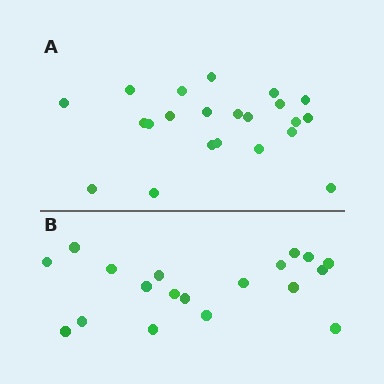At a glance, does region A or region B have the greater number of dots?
Region A (the top region) has more dots.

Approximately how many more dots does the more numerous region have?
Region A has just a few more — roughly 2 or 3 more dots than region B.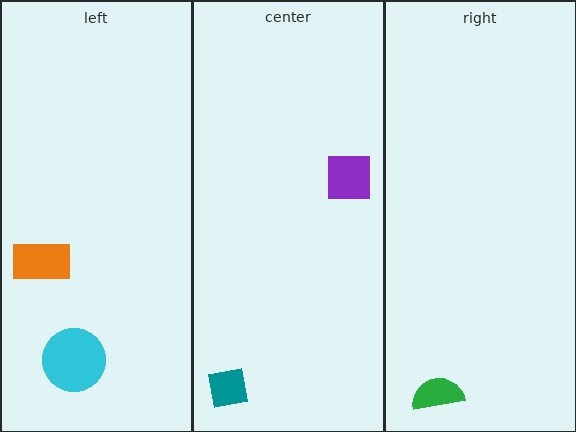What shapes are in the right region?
The green semicircle.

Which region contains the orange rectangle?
The left region.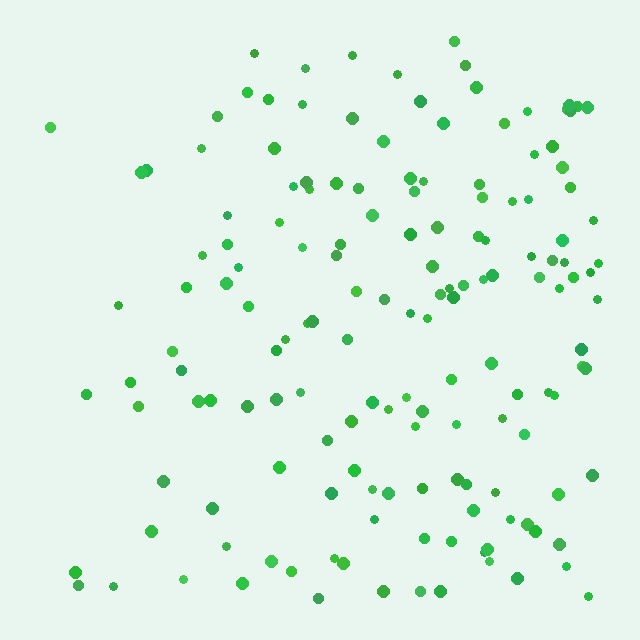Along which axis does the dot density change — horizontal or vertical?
Horizontal.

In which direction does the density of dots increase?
From left to right, with the right side densest.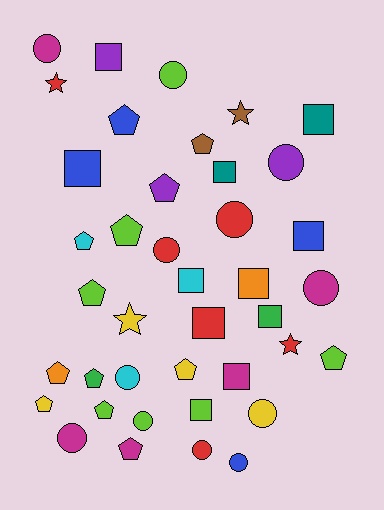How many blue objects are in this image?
There are 4 blue objects.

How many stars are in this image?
There are 4 stars.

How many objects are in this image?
There are 40 objects.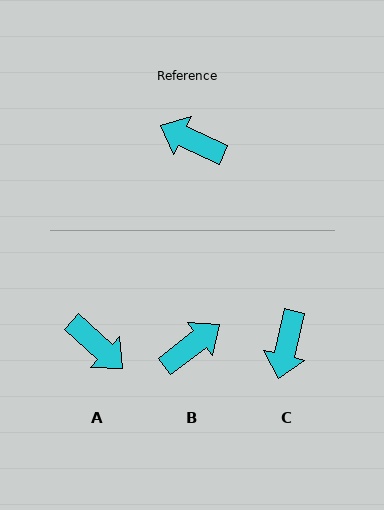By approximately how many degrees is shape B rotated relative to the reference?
Approximately 118 degrees clockwise.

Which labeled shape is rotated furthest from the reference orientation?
A, about 162 degrees away.